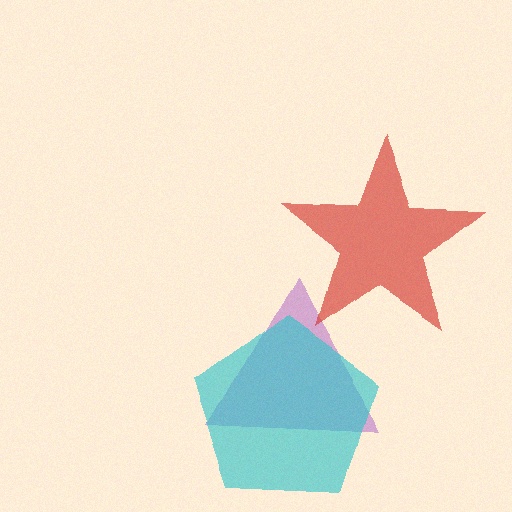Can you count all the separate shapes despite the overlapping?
Yes, there are 3 separate shapes.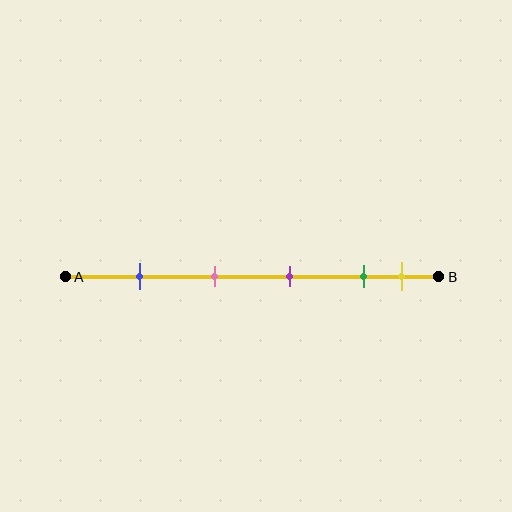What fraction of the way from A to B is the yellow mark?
The yellow mark is approximately 90% (0.9) of the way from A to B.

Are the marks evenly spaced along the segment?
No, the marks are not evenly spaced.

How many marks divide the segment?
There are 5 marks dividing the segment.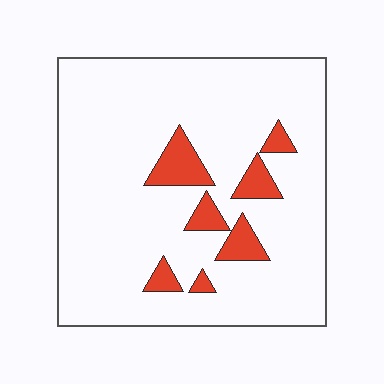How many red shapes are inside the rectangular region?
7.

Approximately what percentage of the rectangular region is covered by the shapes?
Approximately 10%.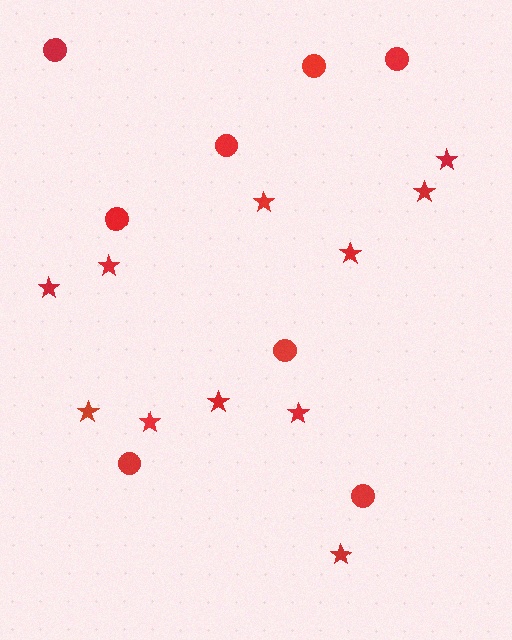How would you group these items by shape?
There are 2 groups: one group of stars (11) and one group of circles (8).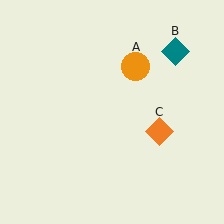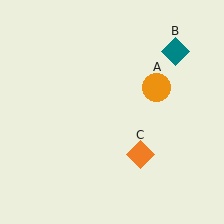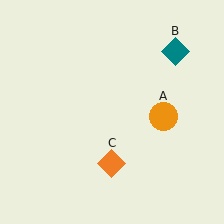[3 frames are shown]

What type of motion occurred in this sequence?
The orange circle (object A), orange diamond (object C) rotated clockwise around the center of the scene.